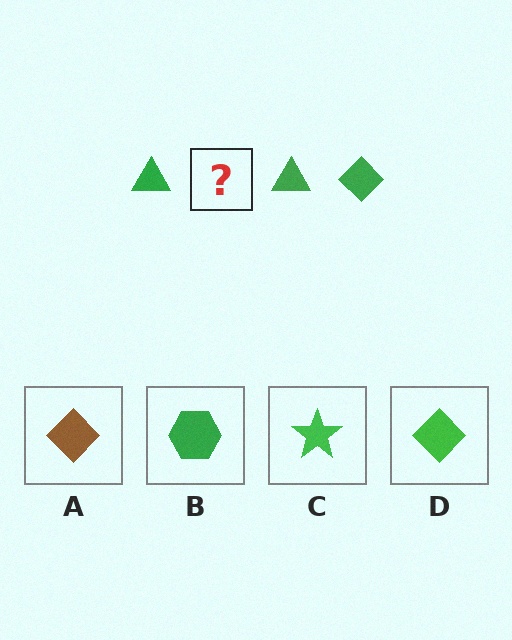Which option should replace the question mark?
Option D.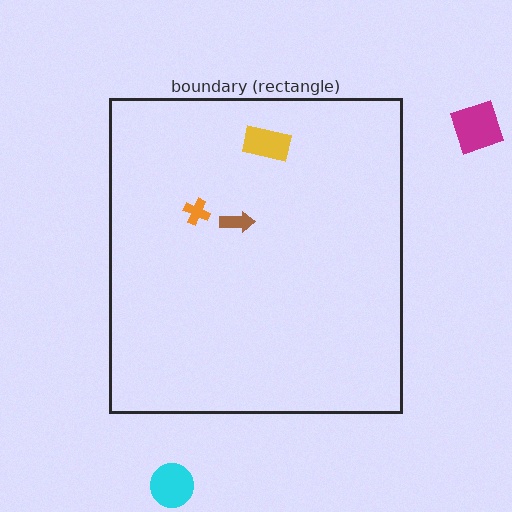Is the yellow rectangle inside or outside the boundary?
Inside.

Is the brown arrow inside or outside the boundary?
Inside.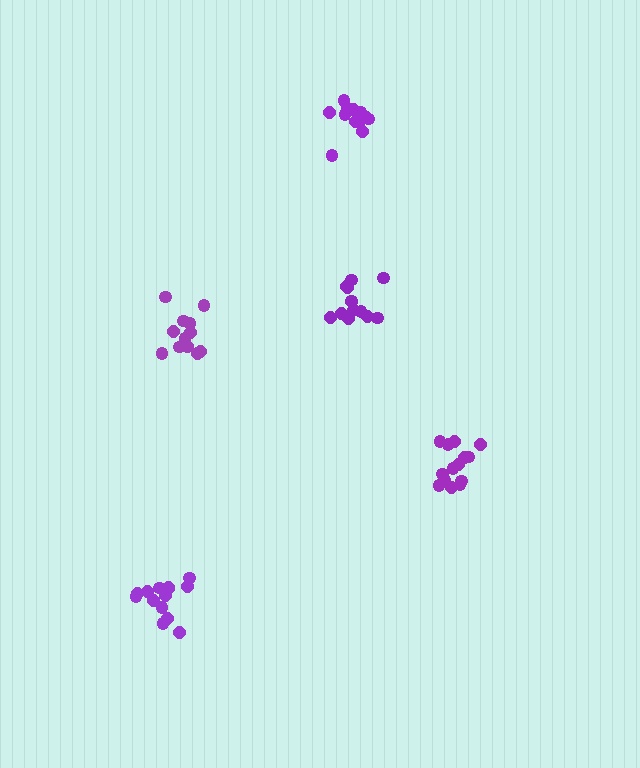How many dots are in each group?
Group 1: 14 dots, Group 2: 12 dots, Group 3: 14 dots, Group 4: 13 dots, Group 5: 12 dots (65 total).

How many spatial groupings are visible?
There are 5 spatial groupings.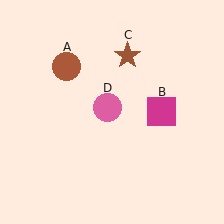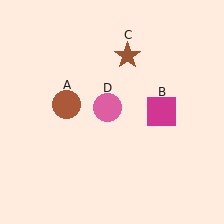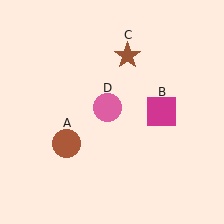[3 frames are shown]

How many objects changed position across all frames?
1 object changed position: brown circle (object A).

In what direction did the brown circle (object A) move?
The brown circle (object A) moved down.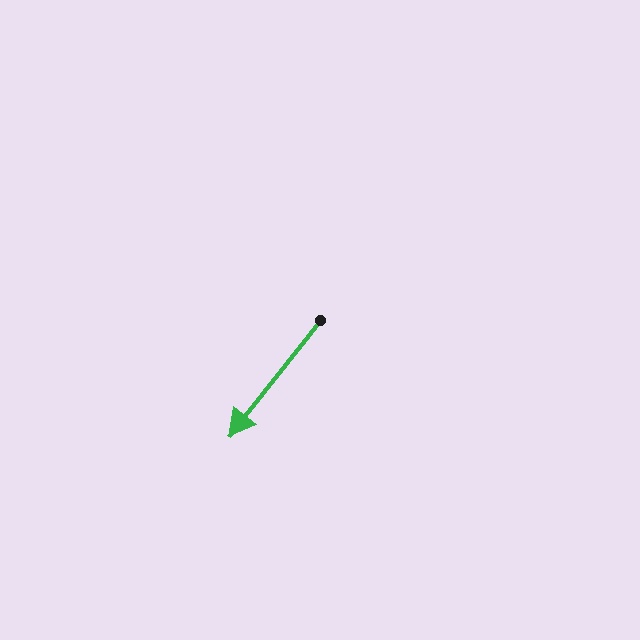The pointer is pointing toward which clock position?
Roughly 7 o'clock.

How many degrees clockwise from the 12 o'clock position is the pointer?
Approximately 218 degrees.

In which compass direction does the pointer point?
Southwest.